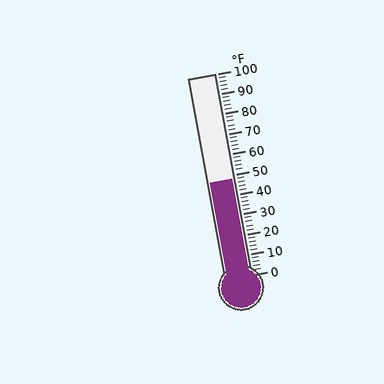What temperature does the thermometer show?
The thermometer shows approximately 48°F.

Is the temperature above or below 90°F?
The temperature is below 90°F.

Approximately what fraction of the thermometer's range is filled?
The thermometer is filled to approximately 50% of its range.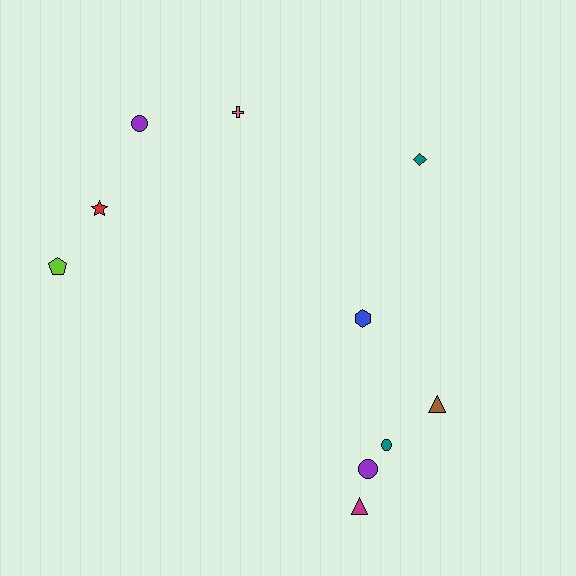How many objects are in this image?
There are 10 objects.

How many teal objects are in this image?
There are 2 teal objects.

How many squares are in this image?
There are no squares.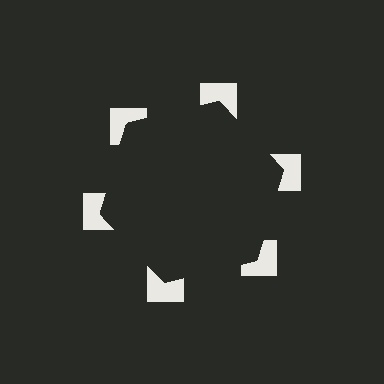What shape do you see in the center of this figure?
An illusory hexagon — its edges are inferred from the aligned wedge cuts in the notched squares, not physically drawn.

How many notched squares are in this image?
There are 6 — one at each vertex of the illusory hexagon.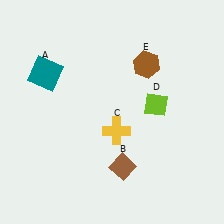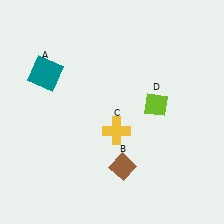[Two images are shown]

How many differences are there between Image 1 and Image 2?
There is 1 difference between the two images.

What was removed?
The brown hexagon (E) was removed in Image 2.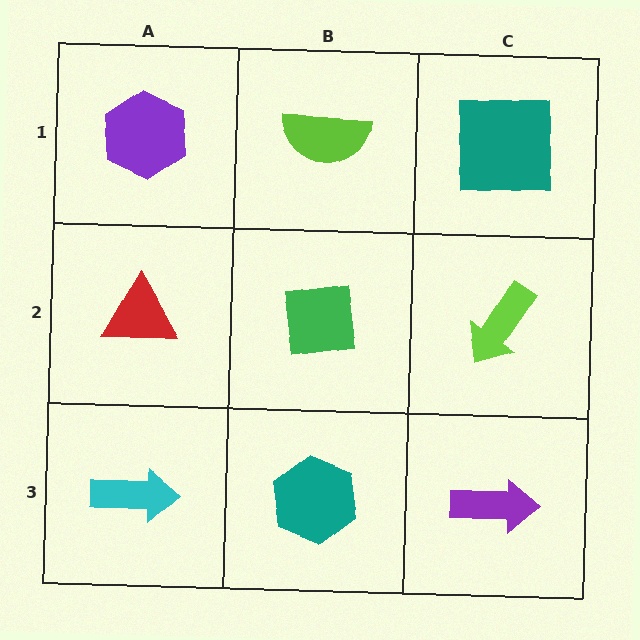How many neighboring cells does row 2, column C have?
3.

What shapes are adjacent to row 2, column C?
A teal square (row 1, column C), a purple arrow (row 3, column C), a green square (row 2, column B).